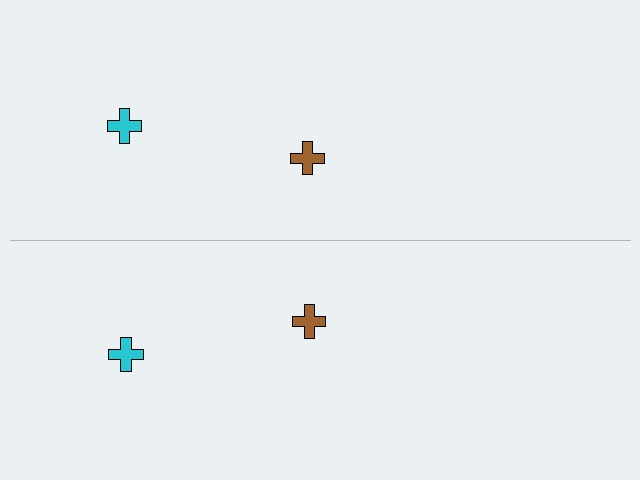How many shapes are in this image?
There are 4 shapes in this image.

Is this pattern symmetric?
Yes, this pattern has bilateral (reflection) symmetry.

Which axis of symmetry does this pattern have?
The pattern has a horizontal axis of symmetry running through the center of the image.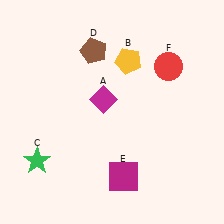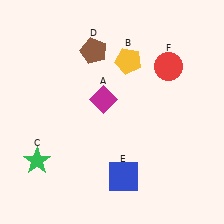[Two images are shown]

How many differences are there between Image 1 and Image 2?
There is 1 difference between the two images.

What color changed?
The square (E) changed from magenta in Image 1 to blue in Image 2.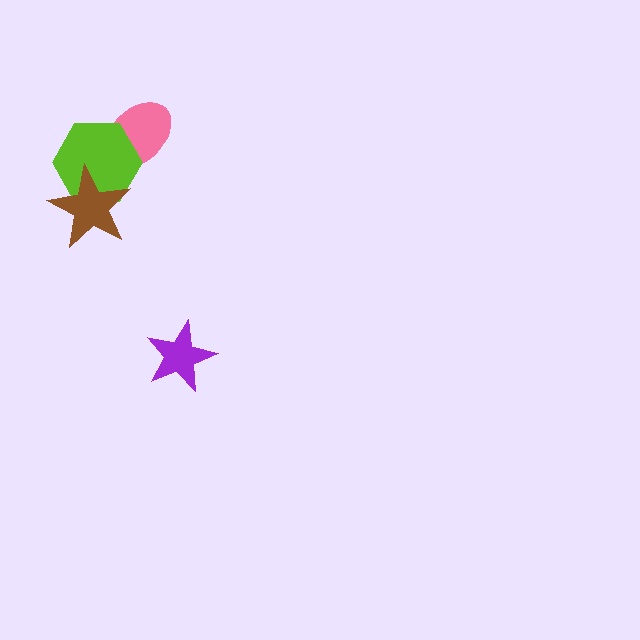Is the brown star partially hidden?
No, no other shape covers it.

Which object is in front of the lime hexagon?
The brown star is in front of the lime hexagon.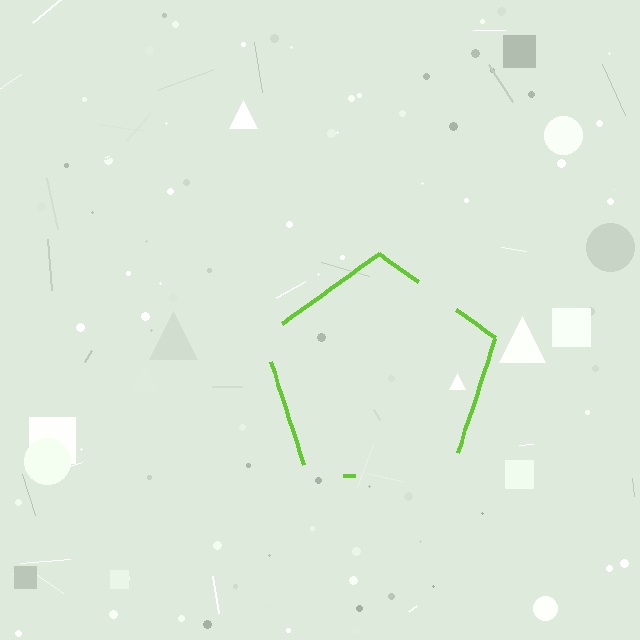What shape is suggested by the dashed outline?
The dashed outline suggests a pentagon.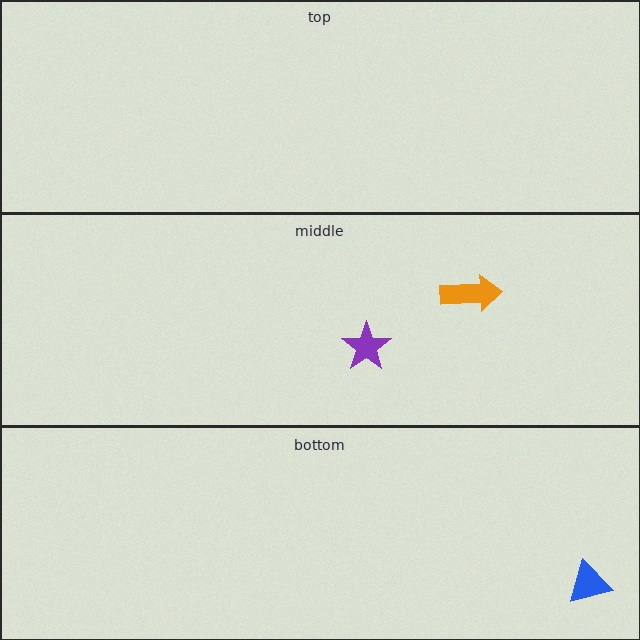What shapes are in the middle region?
The purple star, the orange arrow.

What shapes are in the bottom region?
The blue triangle.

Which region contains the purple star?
The middle region.